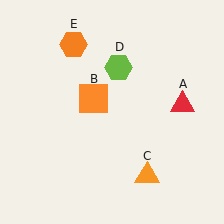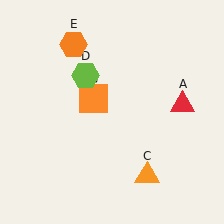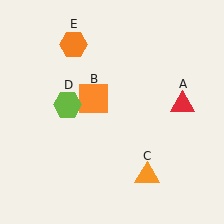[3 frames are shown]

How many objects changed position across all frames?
1 object changed position: lime hexagon (object D).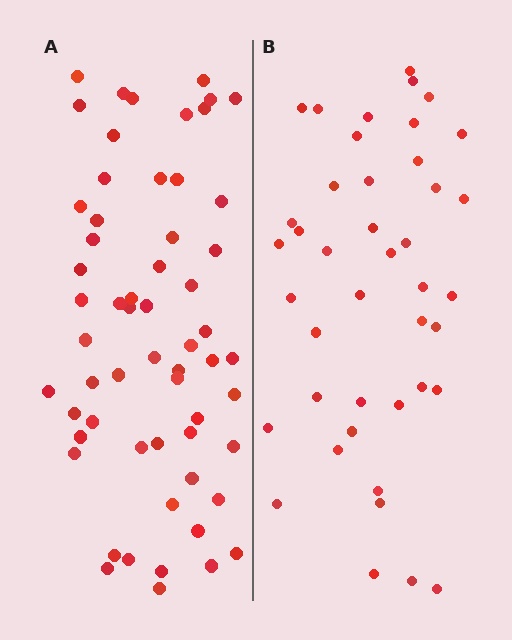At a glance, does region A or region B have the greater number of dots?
Region A (the left region) has more dots.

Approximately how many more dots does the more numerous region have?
Region A has approximately 15 more dots than region B.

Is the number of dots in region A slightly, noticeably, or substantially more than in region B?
Region A has noticeably more, but not dramatically so. The ratio is roughly 1.4 to 1.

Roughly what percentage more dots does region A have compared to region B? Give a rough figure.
About 40% more.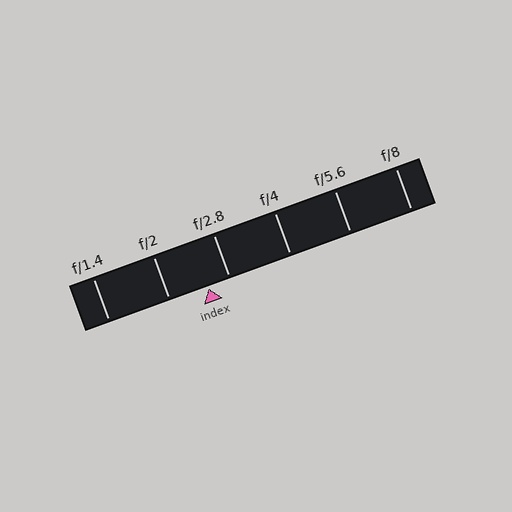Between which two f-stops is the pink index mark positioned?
The index mark is between f/2 and f/2.8.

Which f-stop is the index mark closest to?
The index mark is closest to f/2.8.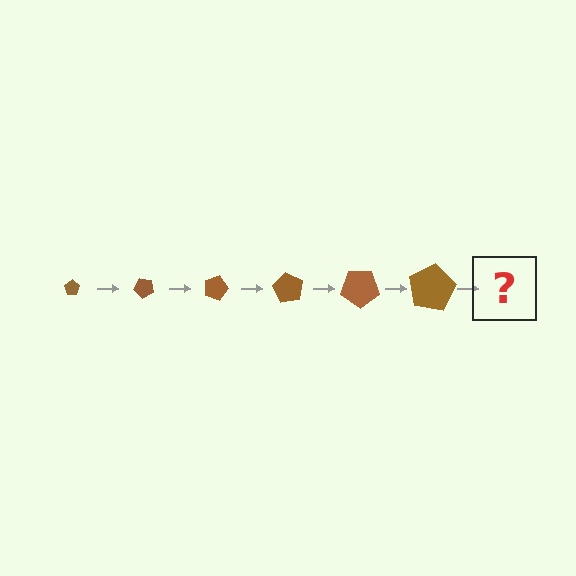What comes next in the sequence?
The next element should be a pentagon, larger than the previous one and rotated 270 degrees from the start.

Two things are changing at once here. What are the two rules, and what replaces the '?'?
The two rules are that the pentagon grows larger each step and it rotates 45 degrees each step. The '?' should be a pentagon, larger than the previous one and rotated 270 degrees from the start.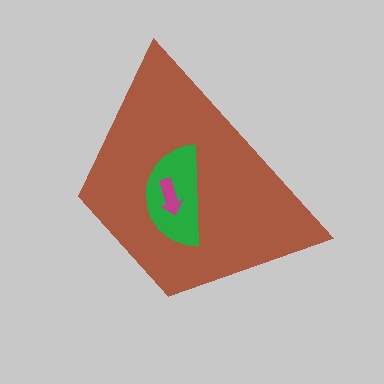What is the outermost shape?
The brown trapezoid.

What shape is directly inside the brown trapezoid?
The green semicircle.